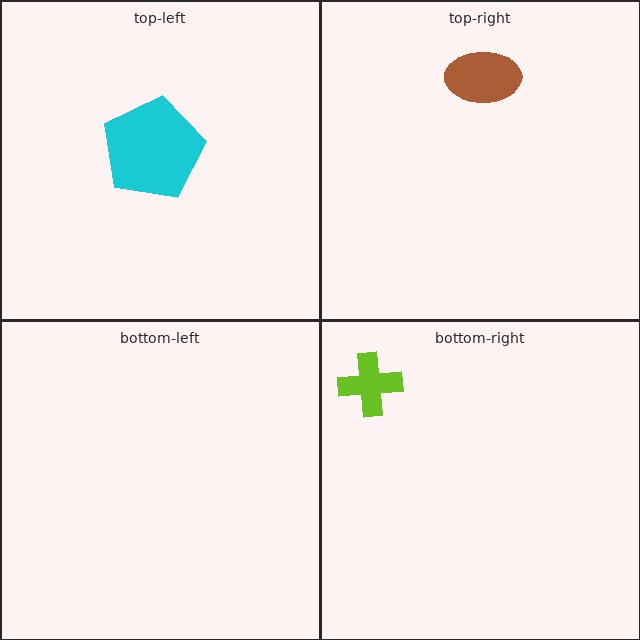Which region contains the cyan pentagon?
The top-left region.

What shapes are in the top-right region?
The brown ellipse.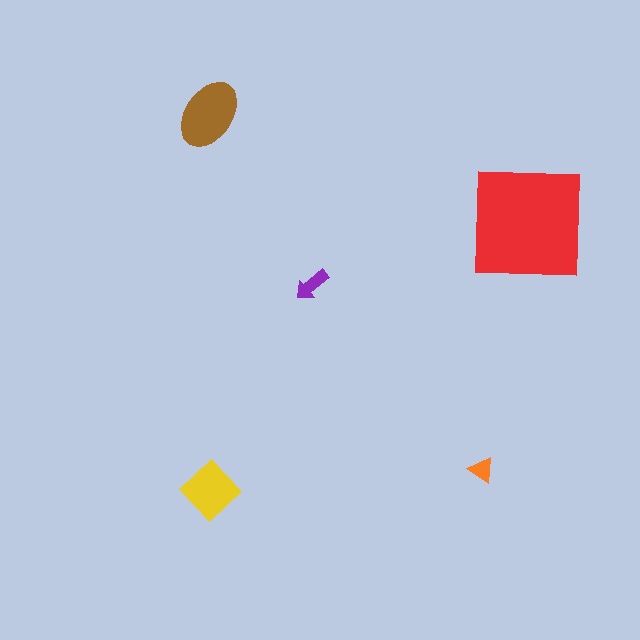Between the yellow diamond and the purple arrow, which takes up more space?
The yellow diamond.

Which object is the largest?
The red square.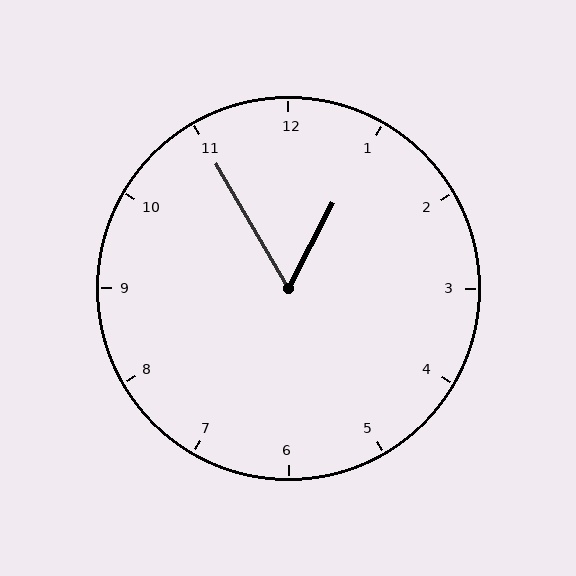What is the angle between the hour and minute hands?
Approximately 58 degrees.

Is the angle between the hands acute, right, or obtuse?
It is acute.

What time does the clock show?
12:55.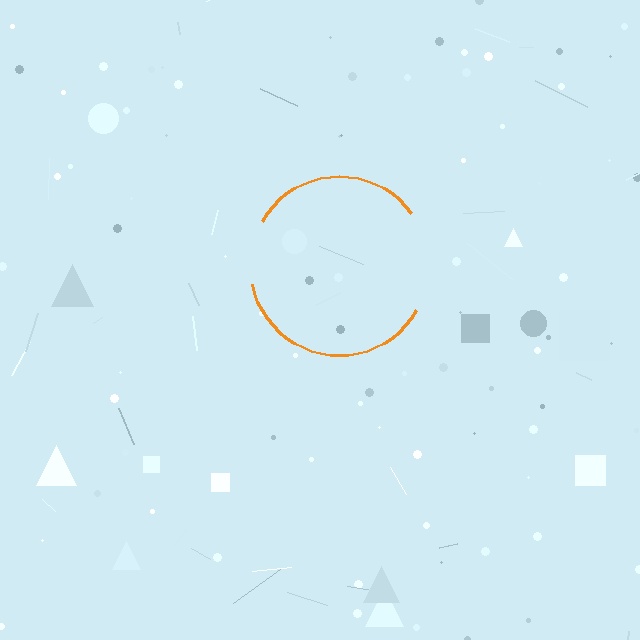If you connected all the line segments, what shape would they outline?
They would outline a circle.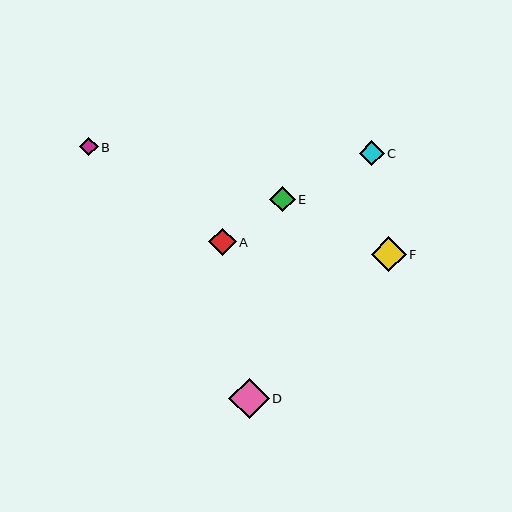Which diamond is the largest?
Diamond D is the largest with a size of approximately 41 pixels.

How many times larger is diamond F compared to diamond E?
Diamond F is approximately 1.3 times the size of diamond E.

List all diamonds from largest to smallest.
From largest to smallest: D, F, A, E, C, B.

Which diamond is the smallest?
Diamond B is the smallest with a size of approximately 19 pixels.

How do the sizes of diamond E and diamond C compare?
Diamond E and diamond C are approximately the same size.